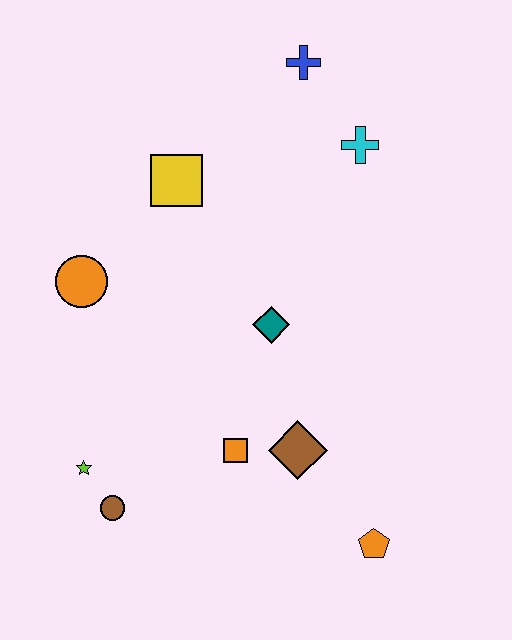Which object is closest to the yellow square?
The orange circle is closest to the yellow square.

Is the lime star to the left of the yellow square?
Yes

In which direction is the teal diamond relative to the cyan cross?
The teal diamond is below the cyan cross.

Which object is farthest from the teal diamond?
The blue cross is farthest from the teal diamond.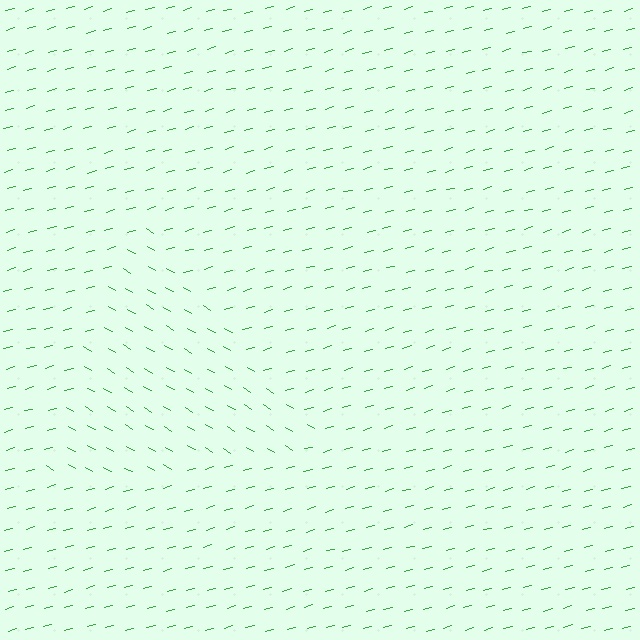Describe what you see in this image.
The image is filled with small green line segments. A triangle region in the image has lines oriented differently from the surrounding lines, creating a visible texture boundary.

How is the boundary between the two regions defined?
The boundary is defined purely by a change in line orientation (approximately 45 degrees difference). All lines are the same color and thickness.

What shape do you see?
I see a triangle.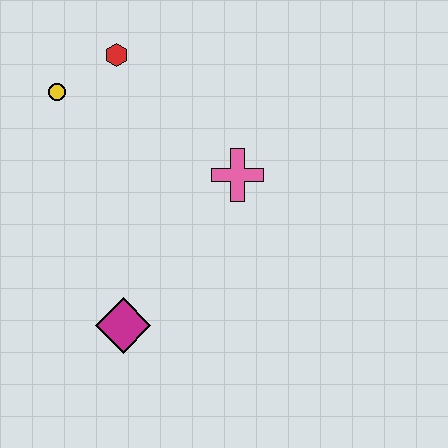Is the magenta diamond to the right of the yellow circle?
Yes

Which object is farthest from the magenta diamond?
The red hexagon is farthest from the magenta diamond.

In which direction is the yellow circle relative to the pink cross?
The yellow circle is to the left of the pink cross.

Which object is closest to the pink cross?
The red hexagon is closest to the pink cross.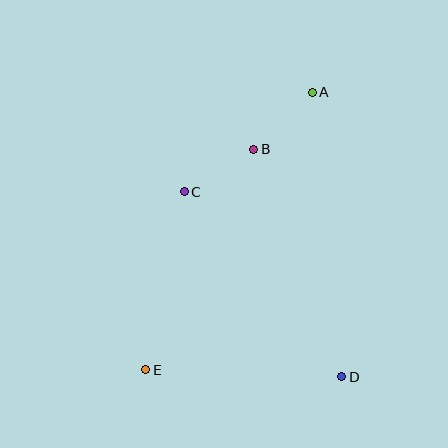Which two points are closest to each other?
Points B and C are closest to each other.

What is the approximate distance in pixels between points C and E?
The distance between C and E is approximately 182 pixels.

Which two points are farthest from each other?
Points A and E are farthest from each other.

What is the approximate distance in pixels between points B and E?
The distance between B and E is approximately 246 pixels.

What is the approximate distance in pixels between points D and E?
The distance between D and E is approximately 196 pixels.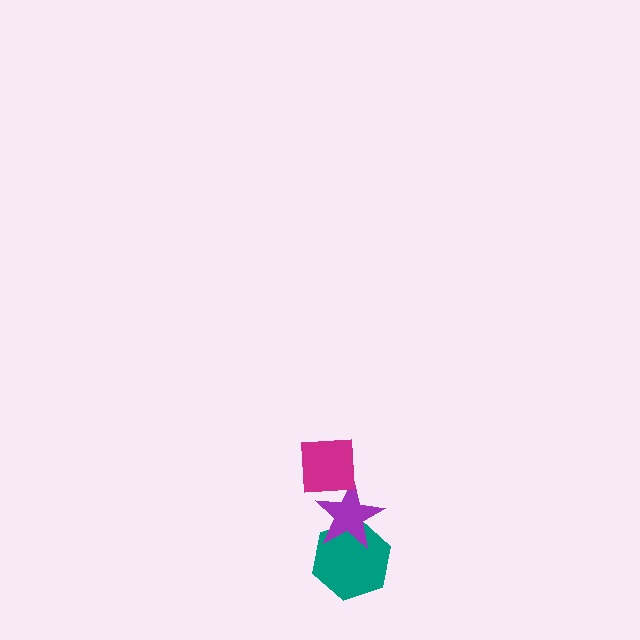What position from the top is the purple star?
The purple star is 2nd from the top.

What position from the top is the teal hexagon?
The teal hexagon is 3rd from the top.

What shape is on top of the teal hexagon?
The purple star is on top of the teal hexagon.